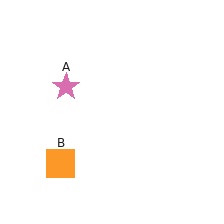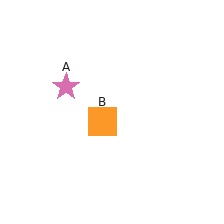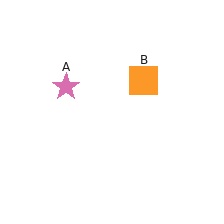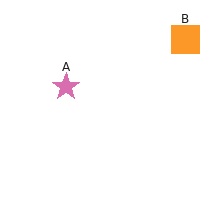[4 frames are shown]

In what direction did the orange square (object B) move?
The orange square (object B) moved up and to the right.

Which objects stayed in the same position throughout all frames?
Pink star (object A) remained stationary.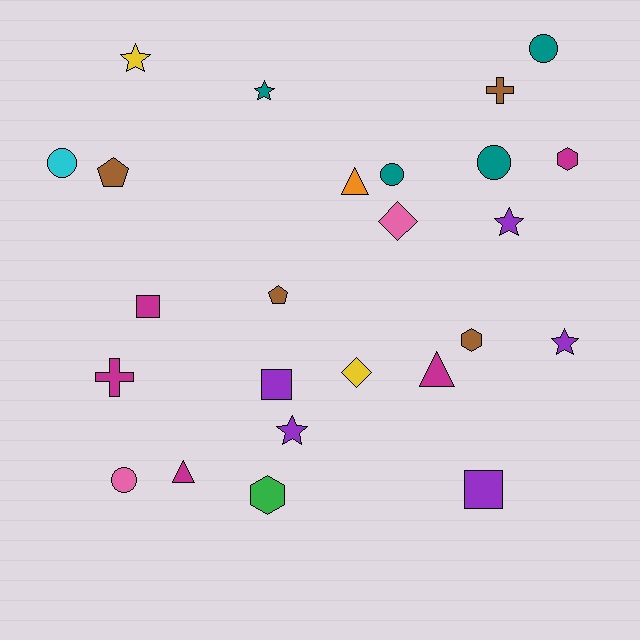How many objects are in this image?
There are 25 objects.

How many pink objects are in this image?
There are 2 pink objects.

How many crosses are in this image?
There are 2 crosses.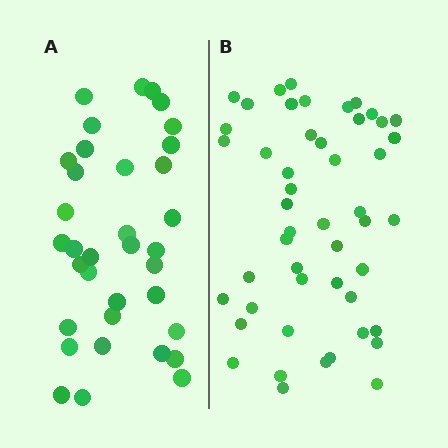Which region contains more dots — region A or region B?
Region B (the right region) has more dots.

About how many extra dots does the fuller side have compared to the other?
Region B has approximately 15 more dots than region A.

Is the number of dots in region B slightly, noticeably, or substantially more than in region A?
Region B has noticeably more, but not dramatically so. The ratio is roughly 1.4 to 1.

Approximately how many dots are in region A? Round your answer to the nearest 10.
About 40 dots. (The exact count is 35, which rounds to 40.)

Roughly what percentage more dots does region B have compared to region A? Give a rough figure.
About 40% more.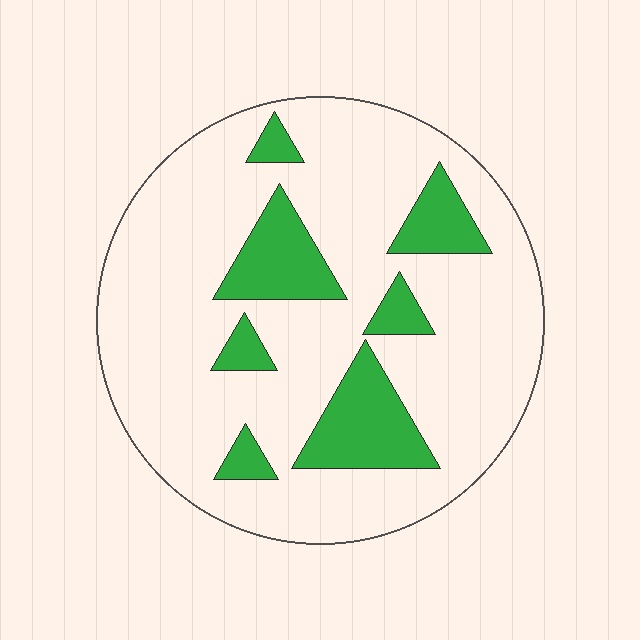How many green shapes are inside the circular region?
7.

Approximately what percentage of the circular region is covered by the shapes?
Approximately 20%.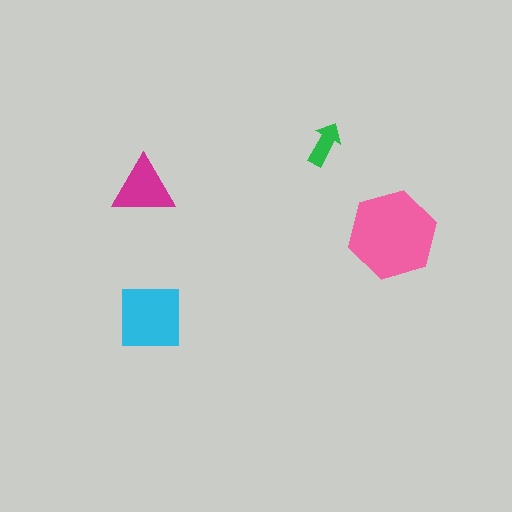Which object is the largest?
The pink hexagon.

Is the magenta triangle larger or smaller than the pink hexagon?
Smaller.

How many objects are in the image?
There are 4 objects in the image.